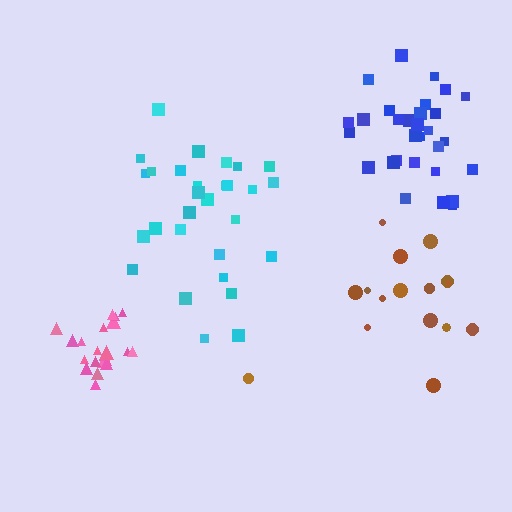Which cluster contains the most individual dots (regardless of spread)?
Blue (30).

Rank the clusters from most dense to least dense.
pink, blue, cyan, brown.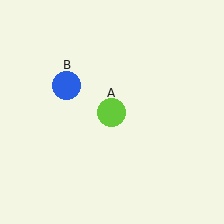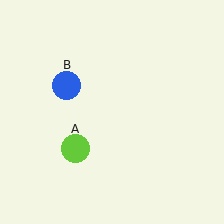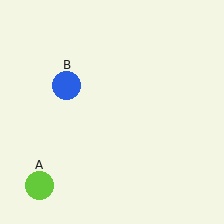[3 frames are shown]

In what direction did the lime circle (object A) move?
The lime circle (object A) moved down and to the left.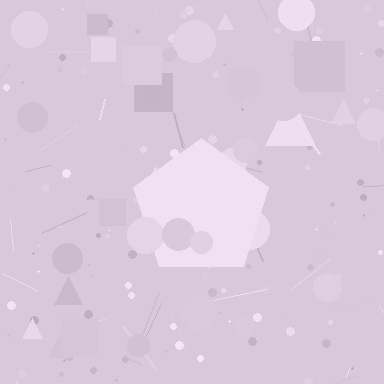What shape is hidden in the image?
A pentagon is hidden in the image.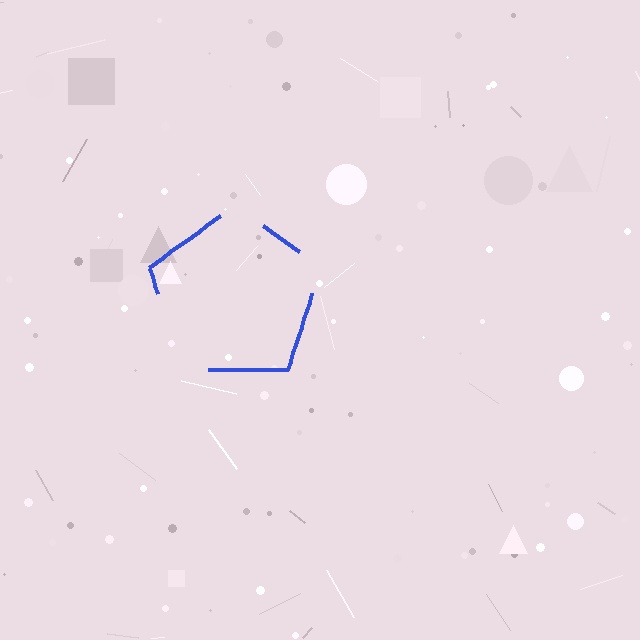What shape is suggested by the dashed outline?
The dashed outline suggests a pentagon.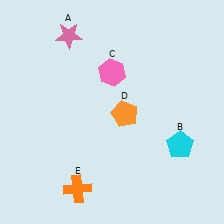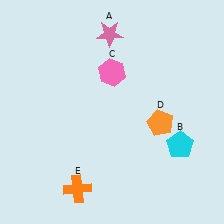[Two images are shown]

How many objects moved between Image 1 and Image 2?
2 objects moved between the two images.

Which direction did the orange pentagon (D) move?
The orange pentagon (D) moved right.